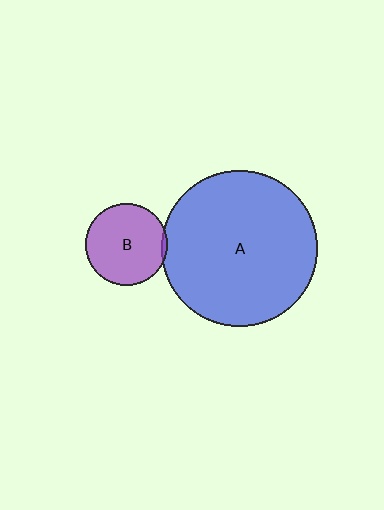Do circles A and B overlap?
Yes.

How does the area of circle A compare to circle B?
Approximately 3.6 times.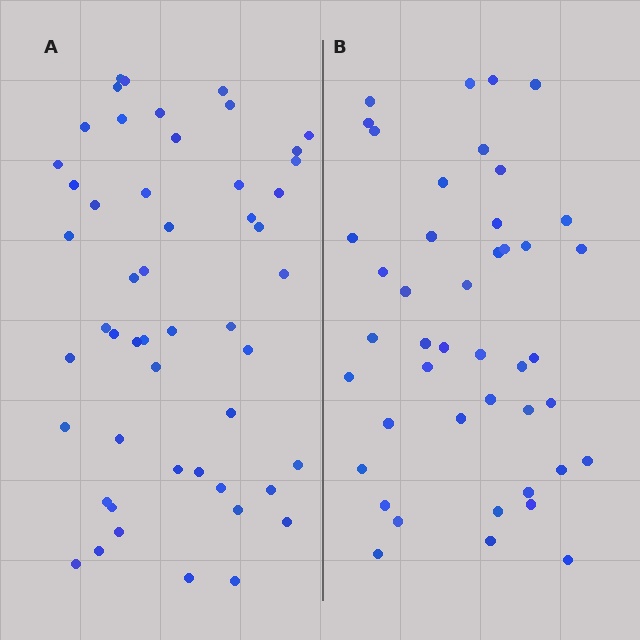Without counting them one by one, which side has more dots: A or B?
Region A (the left region) has more dots.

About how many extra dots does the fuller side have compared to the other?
Region A has roughly 8 or so more dots than region B.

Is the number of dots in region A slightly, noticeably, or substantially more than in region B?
Region A has only slightly more — the two regions are fairly close. The ratio is roughly 1.2 to 1.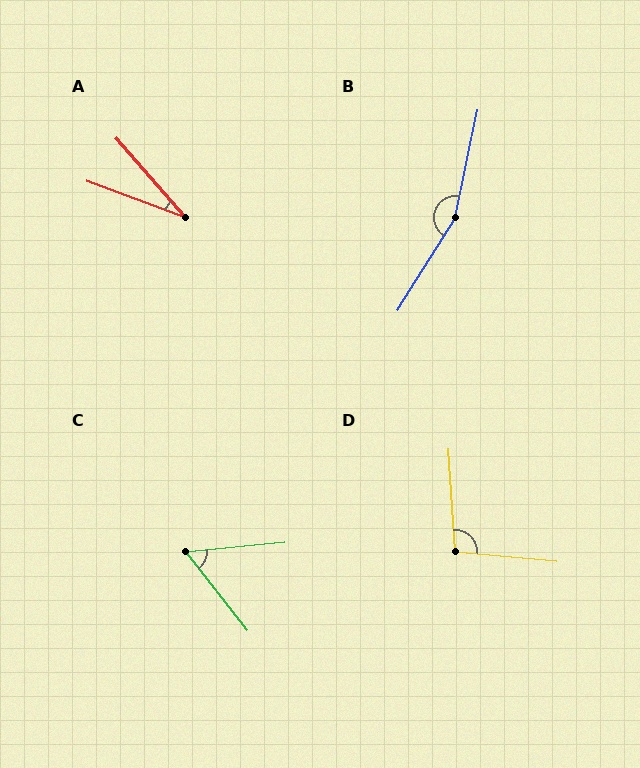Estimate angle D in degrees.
Approximately 99 degrees.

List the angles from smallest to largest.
A (28°), C (57°), D (99°), B (160°).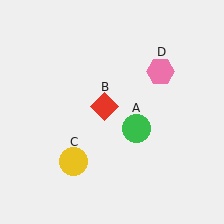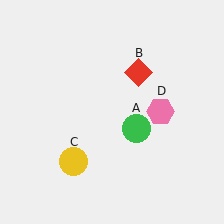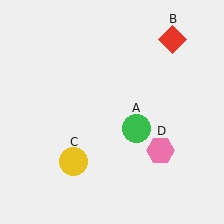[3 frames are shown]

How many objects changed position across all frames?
2 objects changed position: red diamond (object B), pink hexagon (object D).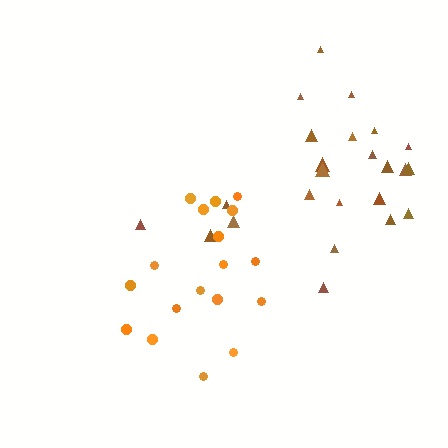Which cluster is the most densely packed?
Orange.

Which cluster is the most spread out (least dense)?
Brown.